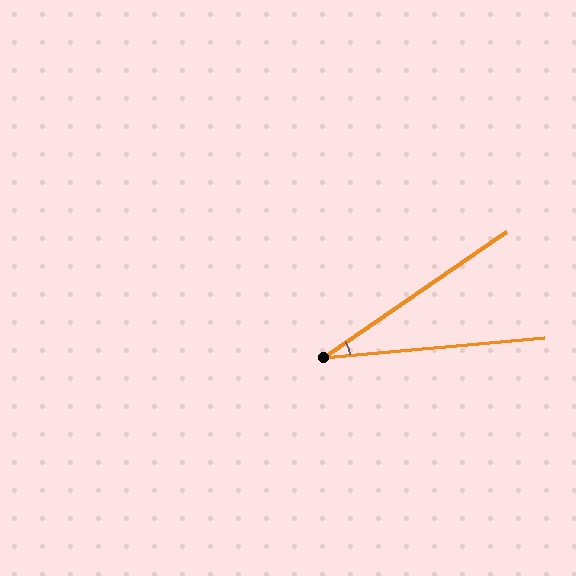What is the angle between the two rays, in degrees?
Approximately 29 degrees.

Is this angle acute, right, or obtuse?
It is acute.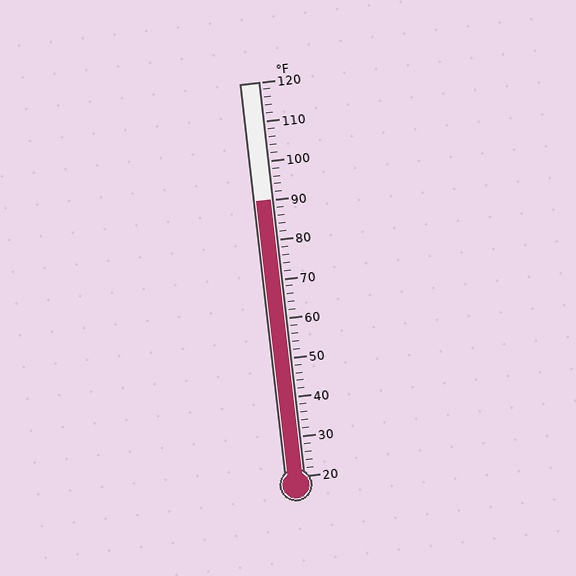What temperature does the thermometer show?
The thermometer shows approximately 90°F.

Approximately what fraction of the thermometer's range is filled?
The thermometer is filled to approximately 70% of its range.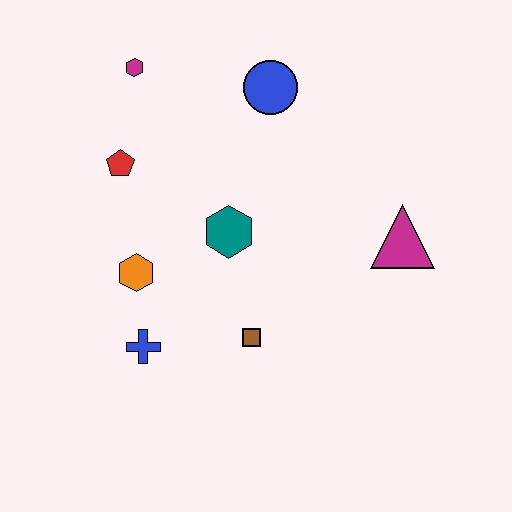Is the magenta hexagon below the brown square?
No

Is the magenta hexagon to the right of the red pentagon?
Yes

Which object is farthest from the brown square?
The magenta hexagon is farthest from the brown square.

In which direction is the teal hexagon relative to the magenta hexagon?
The teal hexagon is below the magenta hexagon.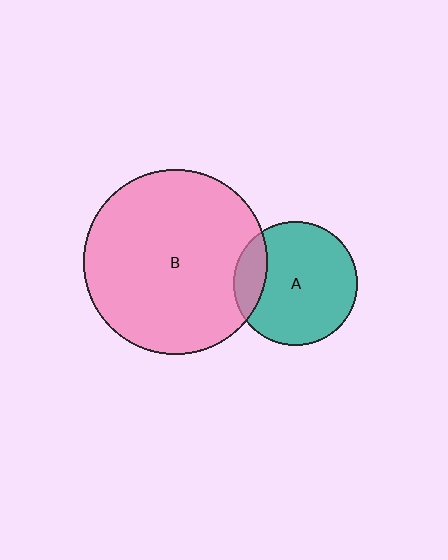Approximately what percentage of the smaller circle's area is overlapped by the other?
Approximately 15%.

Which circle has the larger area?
Circle B (pink).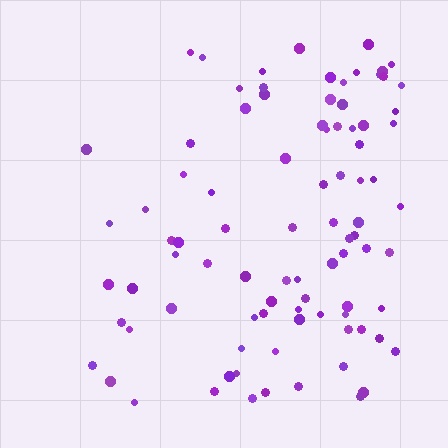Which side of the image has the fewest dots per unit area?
The left.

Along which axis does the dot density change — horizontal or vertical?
Horizontal.